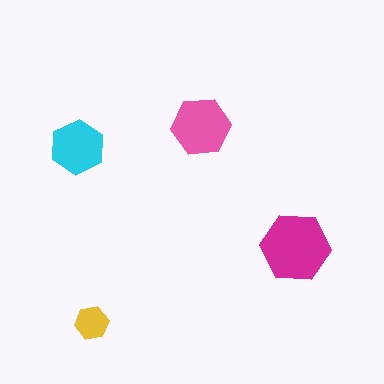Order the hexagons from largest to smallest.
the magenta one, the pink one, the cyan one, the yellow one.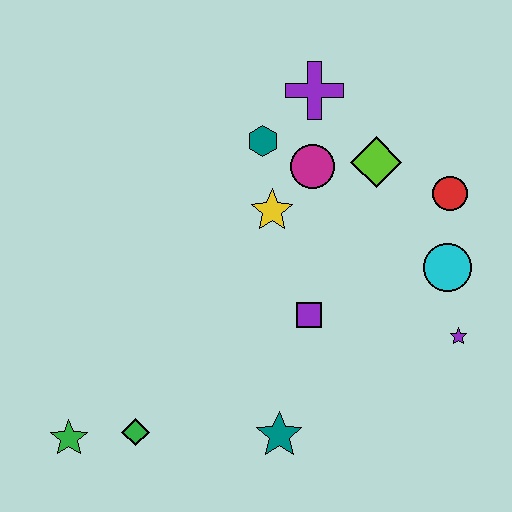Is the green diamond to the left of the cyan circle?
Yes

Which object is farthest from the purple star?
The green star is farthest from the purple star.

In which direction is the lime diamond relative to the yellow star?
The lime diamond is to the right of the yellow star.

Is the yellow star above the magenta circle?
No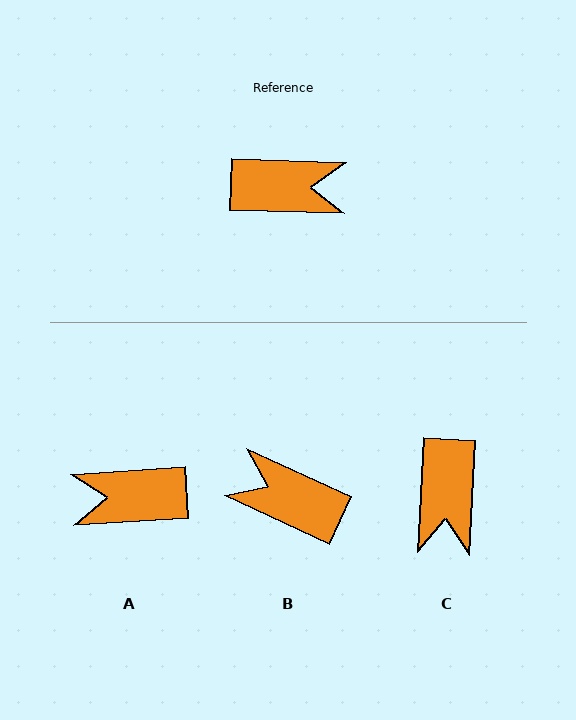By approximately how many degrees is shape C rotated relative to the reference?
Approximately 92 degrees clockwise.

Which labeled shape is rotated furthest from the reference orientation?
A, about 175 degrees away.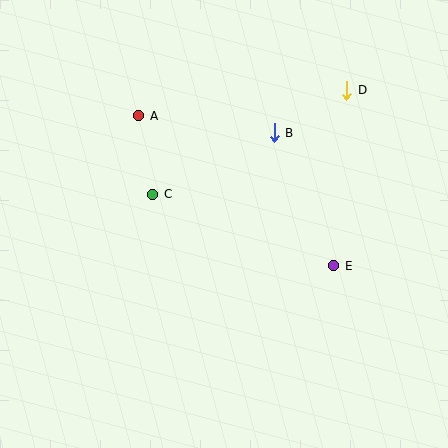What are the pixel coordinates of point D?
Point D is at (347, 90).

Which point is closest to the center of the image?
Point C at (153, 194) is closest to the center.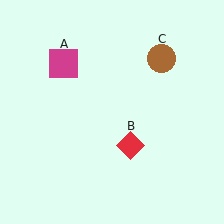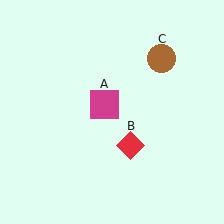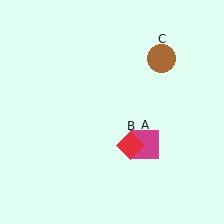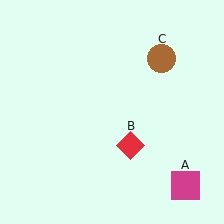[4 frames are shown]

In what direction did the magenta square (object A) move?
The magenta square (object A) moved down and to the right.